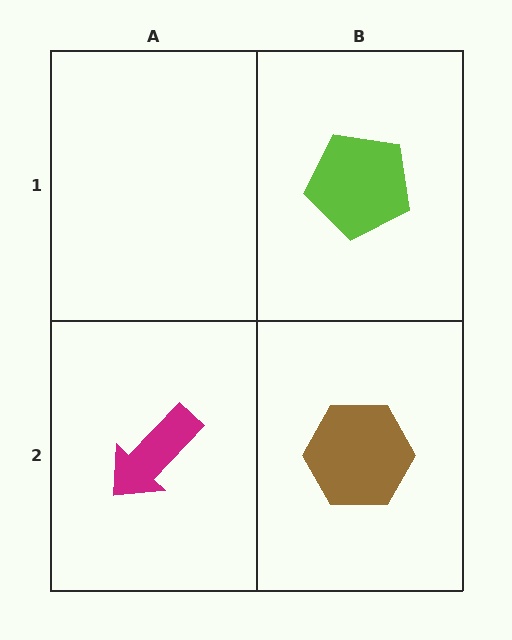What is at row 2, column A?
A magenta arrow.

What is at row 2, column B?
A brown hexagon.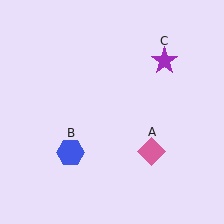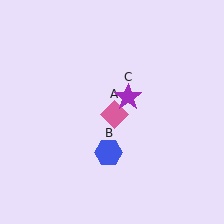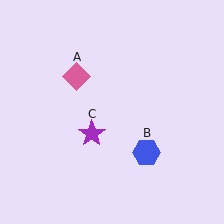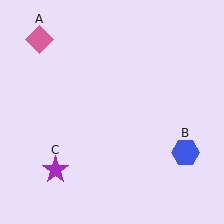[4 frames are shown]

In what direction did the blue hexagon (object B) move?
The blue hexagon (object B) moved right.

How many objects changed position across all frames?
3 objects changed position: pink diamond (object A), blue hexagon (object B), purple star (object C).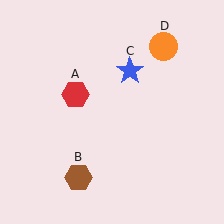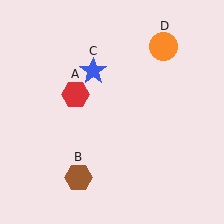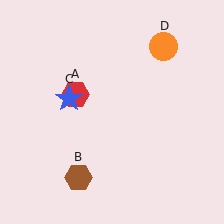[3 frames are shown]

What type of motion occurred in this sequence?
The blue star (object C) rotated counterclockwise around the center of the scene.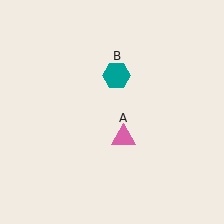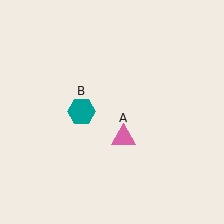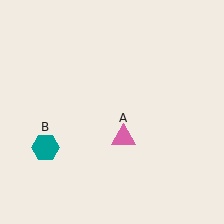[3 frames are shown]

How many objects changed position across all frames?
1 object changed position: teal hexagon (object B).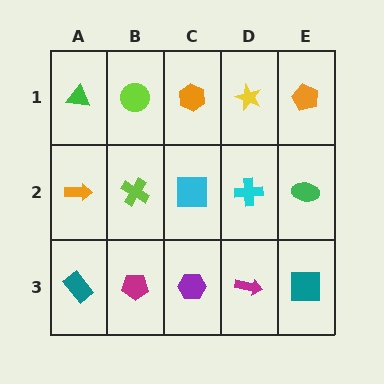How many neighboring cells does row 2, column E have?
3.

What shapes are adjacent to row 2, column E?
An orange pentagon (row 1, column E), a teal square (row 3, column E), a cyan cross (row 2, column D).